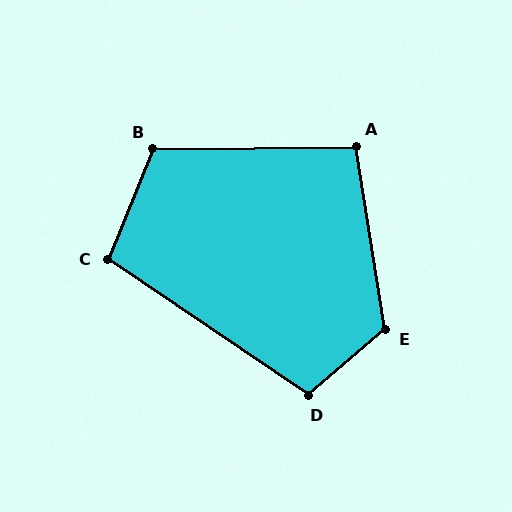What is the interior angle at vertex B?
Approximately 113 degrees (obtuse).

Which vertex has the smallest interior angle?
A, at approximately 98 degrees.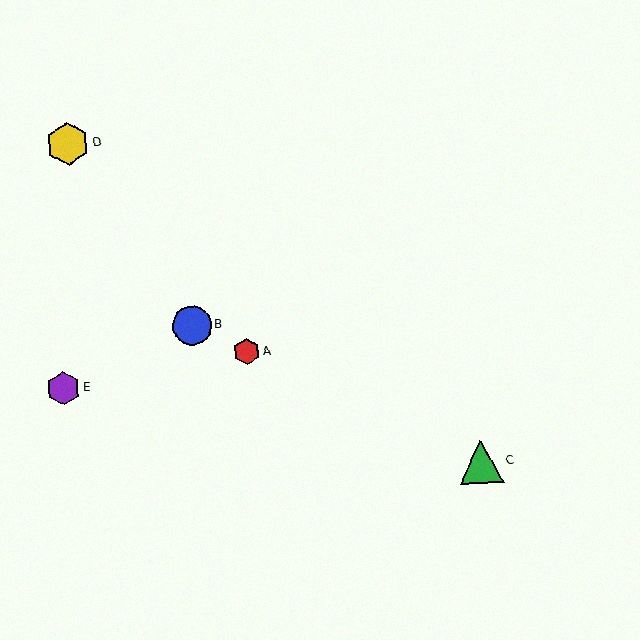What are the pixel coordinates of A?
Object A is at (247, 351).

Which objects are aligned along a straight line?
Objects A, B, C are aligned along a straight line.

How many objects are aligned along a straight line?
3 objects (A, B, C) are aligned along a straight line.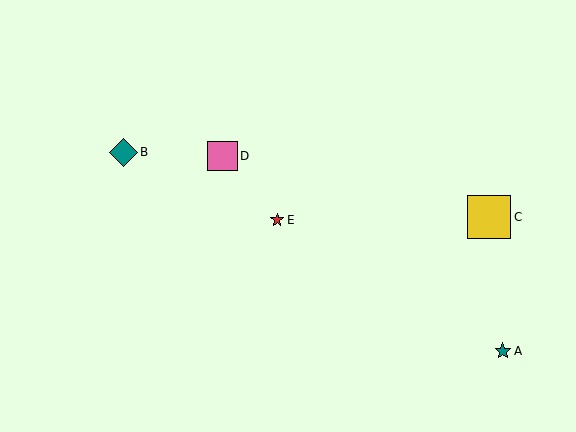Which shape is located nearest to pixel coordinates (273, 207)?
The red star (labeled E) at (277, 220) is nearest to that location.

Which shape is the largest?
The yellow square (labeled C) is the largest.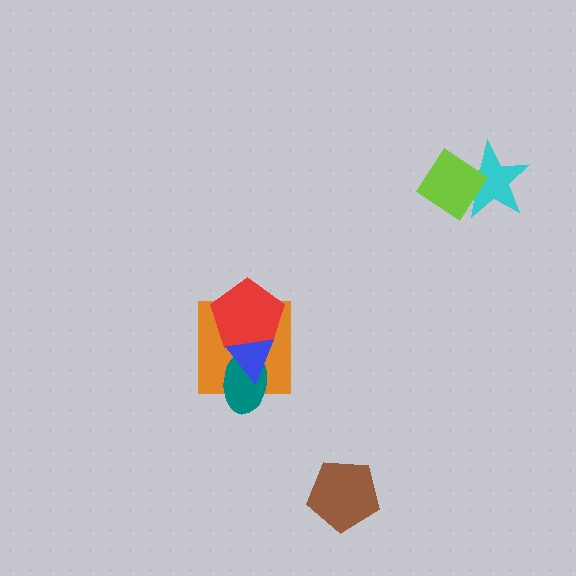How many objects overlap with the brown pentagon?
0 objects overlap with the brown pentagon.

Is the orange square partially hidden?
Yes, it is partially covered by another shape.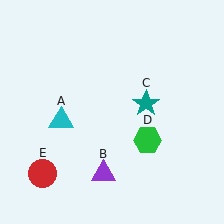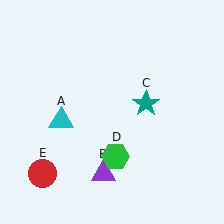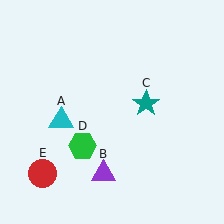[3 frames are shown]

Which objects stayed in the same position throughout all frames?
Cyan triangle (object A) and purple triangle (object B) and teal star (object C) and red circle (object E) remained stationary.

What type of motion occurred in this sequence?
The green hexagon (object D) rotated clockwise around the center of the scene.